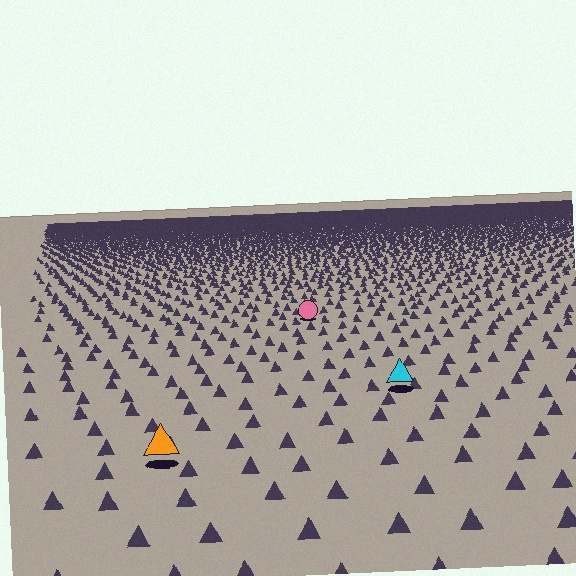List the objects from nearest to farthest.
From nearest to farthest: the orange triangle, the cyan triangle, the pink circle.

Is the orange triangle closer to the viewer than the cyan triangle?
Yes. The orange triangle is closer — you can tell from the texture gradient: the ground texture is coarser near it.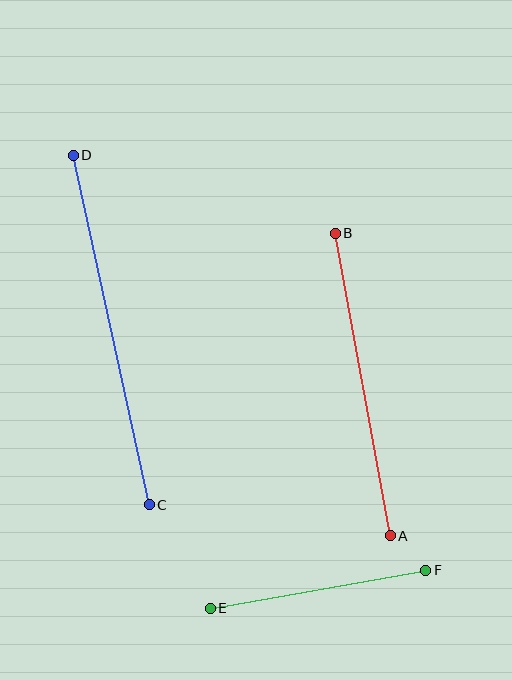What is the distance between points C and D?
The distance is approximately 358 pixels.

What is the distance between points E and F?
The distance is approximately 219 pixels.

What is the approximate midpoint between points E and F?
The midpoint is at approximately (318, 589) pixels.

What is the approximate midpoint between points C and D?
The midpoint is at approximately (111, 330) pixels.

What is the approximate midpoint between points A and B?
The midpoint is at approximately (363, 384) pixels.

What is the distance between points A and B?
The distance is approximately 307 pixels.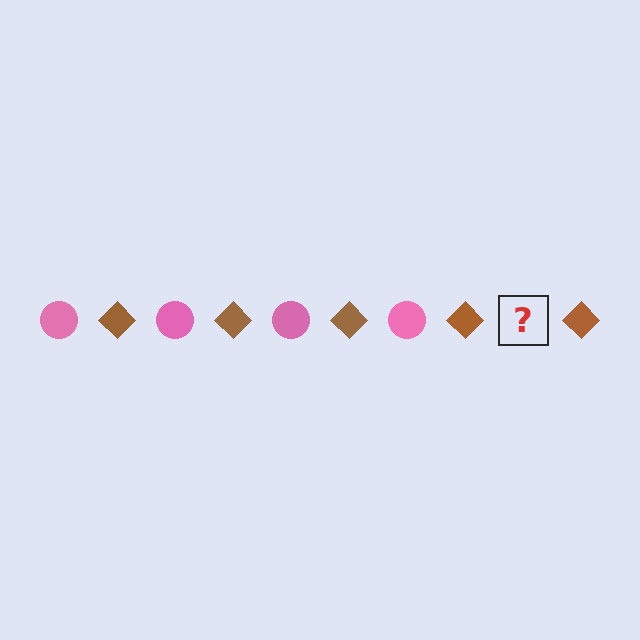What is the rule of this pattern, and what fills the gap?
The rule is that the pattern alternates between pink circle and brown diamond. The gap should be filled with a pink circle.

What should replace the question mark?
The question mark should be replaced with a pink circle.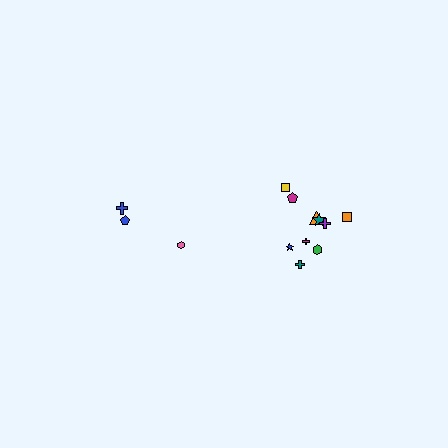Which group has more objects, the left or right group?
The right group.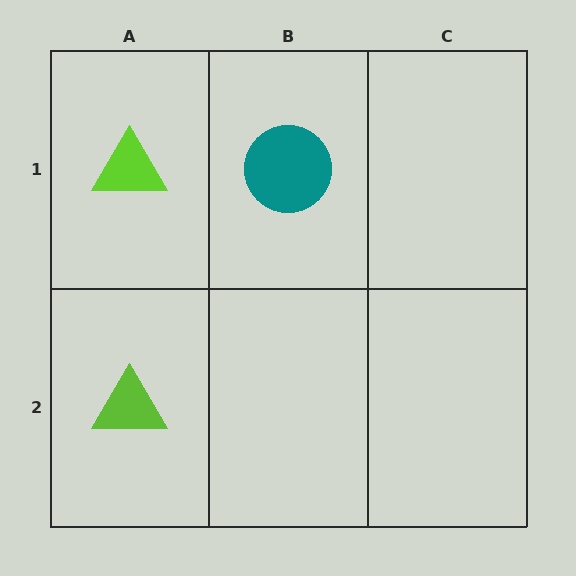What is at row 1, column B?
A teal circle.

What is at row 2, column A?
A lime triangle.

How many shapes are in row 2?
1 shape.